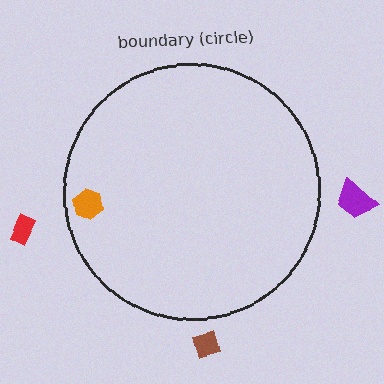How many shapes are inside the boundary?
1 inside, 3 outside.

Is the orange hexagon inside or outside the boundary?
Inside.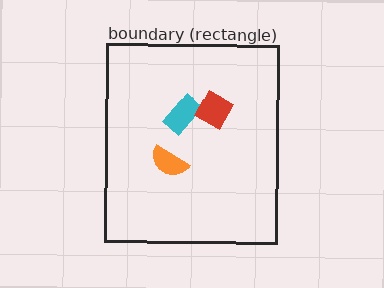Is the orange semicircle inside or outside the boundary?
Inside.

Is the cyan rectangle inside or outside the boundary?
Inside.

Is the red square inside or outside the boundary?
Inside.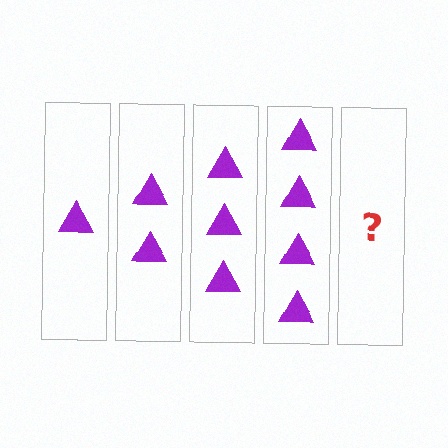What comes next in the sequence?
The next element should be 5 triangles.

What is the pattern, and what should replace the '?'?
The pattern is that each step adds one more triangle. The '?' should be 5 triangles.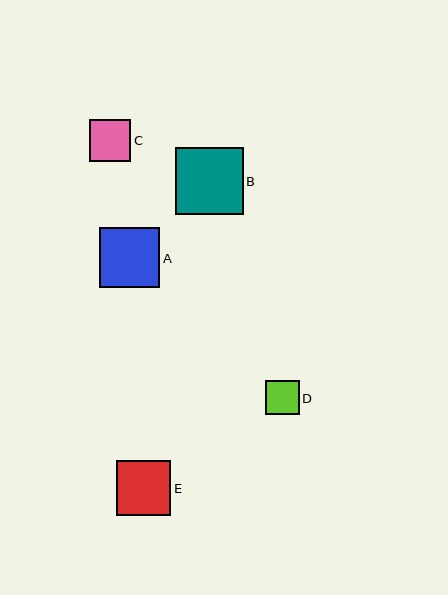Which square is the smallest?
Square D is the smallest with a size of approximately 34 pixels.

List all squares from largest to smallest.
From largest to smallest: B, A, E, C, D.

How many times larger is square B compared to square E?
Square B is approximately 1.2 times the size of square E.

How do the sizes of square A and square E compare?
Square A and square E are approximately the same size.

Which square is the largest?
Square B is the largest with a size of approximately 67 pixels.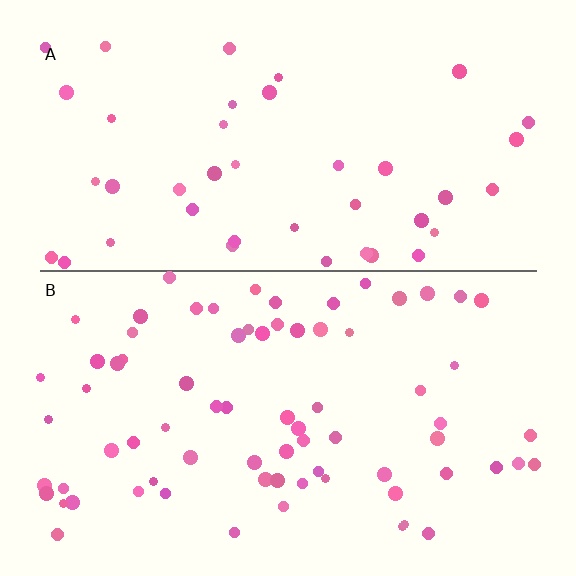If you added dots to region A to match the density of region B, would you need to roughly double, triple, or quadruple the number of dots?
Approximately double.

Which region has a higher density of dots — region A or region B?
B (the bottom).